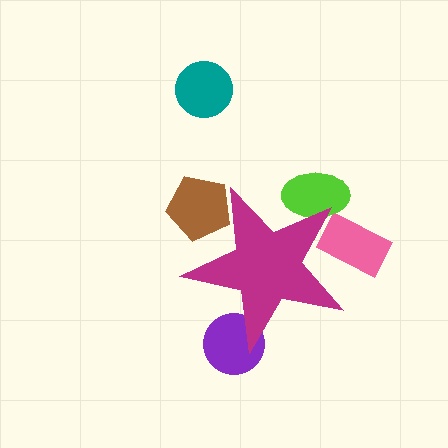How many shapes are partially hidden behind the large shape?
4 shapes are partially hidden.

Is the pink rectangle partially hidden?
Yes, the pink rectangle is partially hidden behind the magenta star.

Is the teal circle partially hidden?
No, the teal circle is fully visible.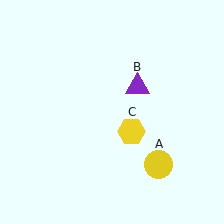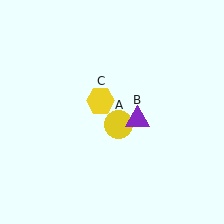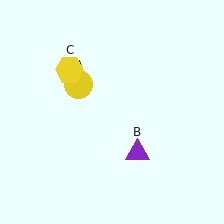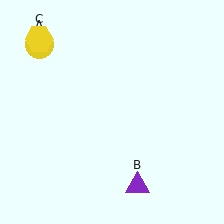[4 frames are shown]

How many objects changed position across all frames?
3 objects changed position: yellow circle (object A), purple triangle (object B), yellow hexagon (object C).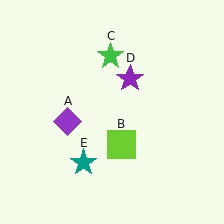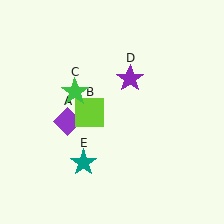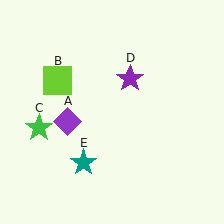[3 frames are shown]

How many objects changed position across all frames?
2 objects changed position: lime square (object B), green star (object C).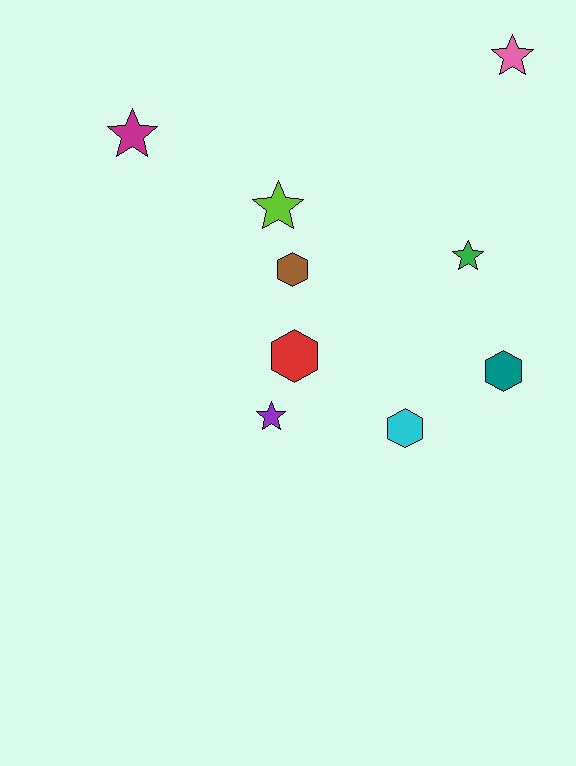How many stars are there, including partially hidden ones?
There are 5 stars.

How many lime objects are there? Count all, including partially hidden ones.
There is 1 lime object.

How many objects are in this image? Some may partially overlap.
There are 9 objects.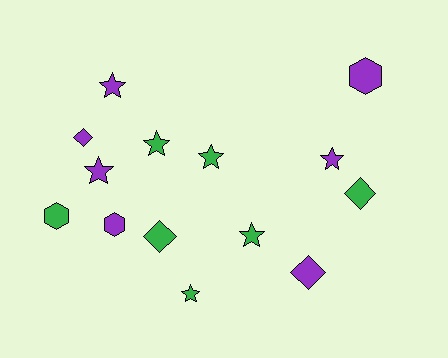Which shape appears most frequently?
Star, with 7 objects.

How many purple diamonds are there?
There are 2 purple diamonds.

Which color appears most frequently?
Green, with 7 objects.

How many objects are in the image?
There are 14 objects.